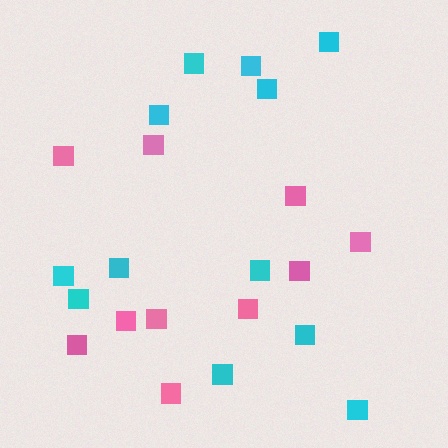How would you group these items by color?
There are 2 groups: one group of cyan squares (12) and one group of pink squares (10).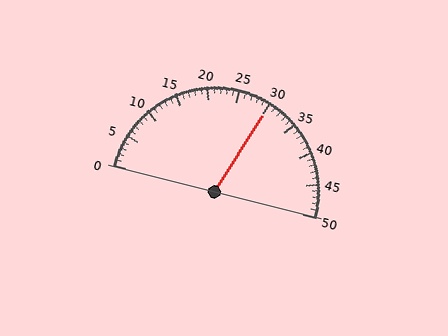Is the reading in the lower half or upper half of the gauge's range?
The reading is in the upper half of the range (0 to 50).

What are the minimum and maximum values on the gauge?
The gauge ranges from 0 to 50.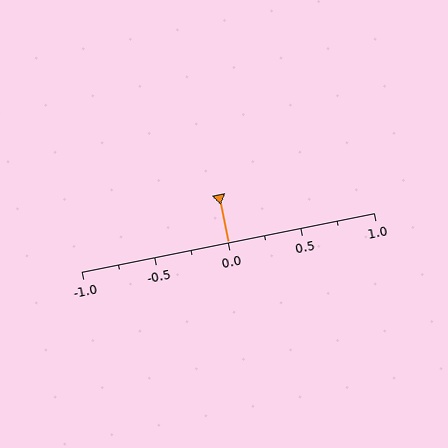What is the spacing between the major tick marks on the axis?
The major ticks are spaced 0.5 apart.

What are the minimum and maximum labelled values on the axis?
The axis runs from -1.0 to 1.0.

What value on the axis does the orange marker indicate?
The marker indicates approximately 0.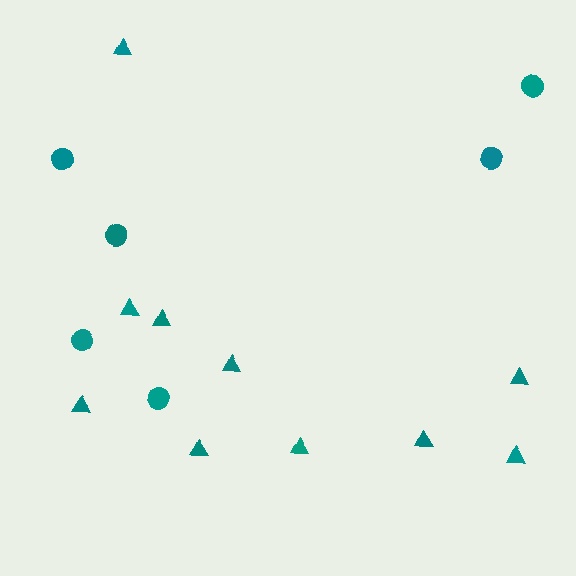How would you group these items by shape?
There are 2 groups: one group of triangles (10) and one group of circles (6).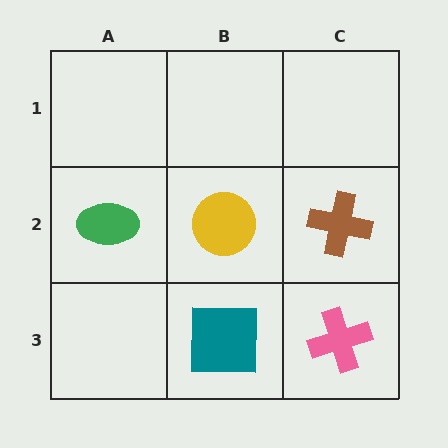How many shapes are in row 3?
2 shapes.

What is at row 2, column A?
A green ellipse.